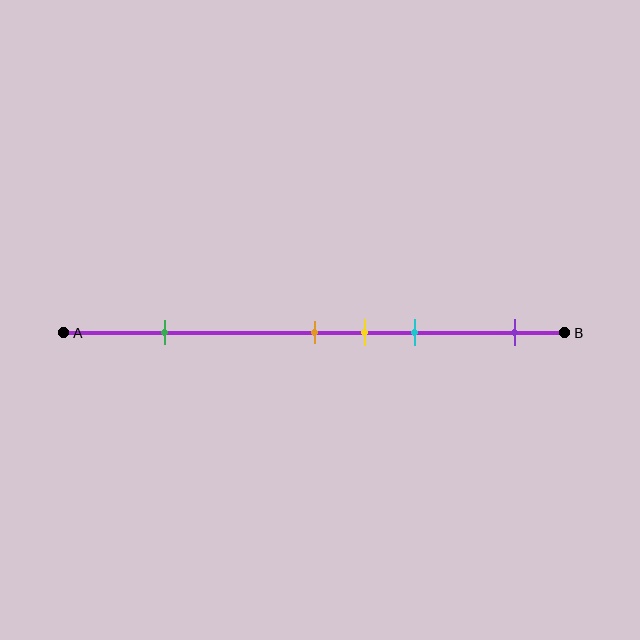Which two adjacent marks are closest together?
The orange and yellow marks are the closest adjacent pair.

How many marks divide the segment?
There are 5 marks dividing the segment.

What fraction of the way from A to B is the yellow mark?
The yellow mark is approximately 60% (0.6) of the way from A to B.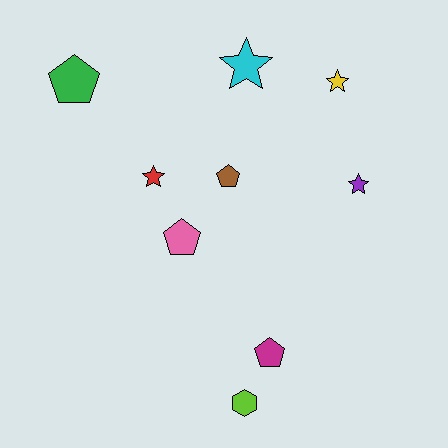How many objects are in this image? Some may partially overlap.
There are 9 objects.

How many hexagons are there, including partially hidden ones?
There is 1 hexagon.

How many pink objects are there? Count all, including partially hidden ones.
There is 1 pink object.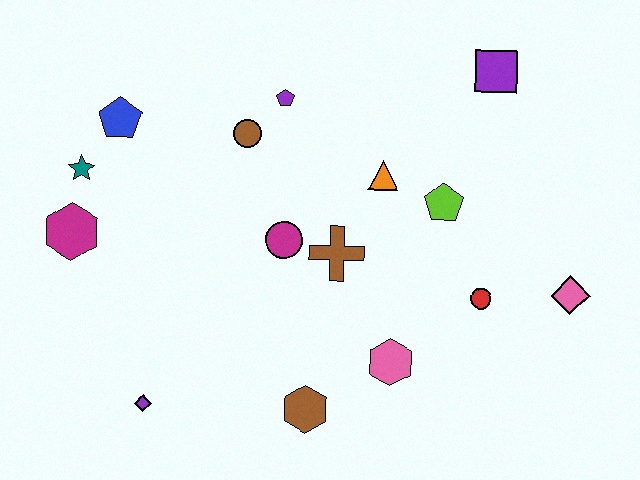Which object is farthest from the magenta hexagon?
The pink diamond is farthest from the magenta hexagon.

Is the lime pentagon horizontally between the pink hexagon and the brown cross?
No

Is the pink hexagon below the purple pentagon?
Yes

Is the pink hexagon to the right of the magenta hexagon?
Yes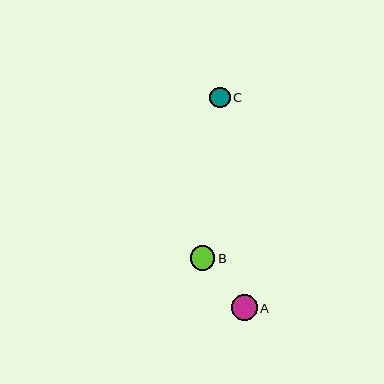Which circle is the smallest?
Circle C is the smallest with a size of approximately 20 pixels.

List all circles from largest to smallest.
From largest to smallest: A, B, C.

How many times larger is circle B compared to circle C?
Circle B is approximately 1.2 times the size of circle C.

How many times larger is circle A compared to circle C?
Circle A is approximately 1.3 times the size of circle C.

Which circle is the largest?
Circle A is the largest with a size of approximately 26 pixels.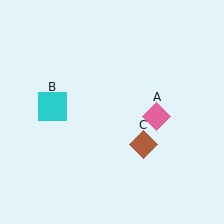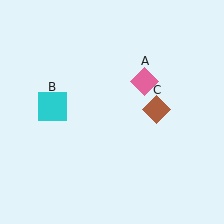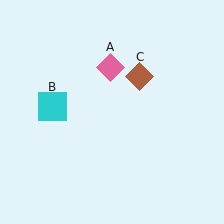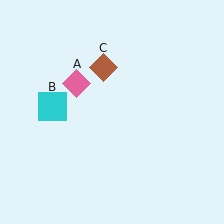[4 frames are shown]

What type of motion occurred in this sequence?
The pink diamond (object A), brown diamond (object C) rotated counterclockwise around the center of the scene.